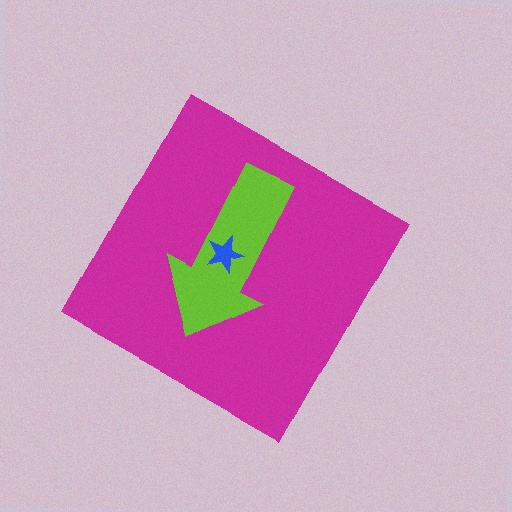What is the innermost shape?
The blue star.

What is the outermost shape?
The magenta diamond.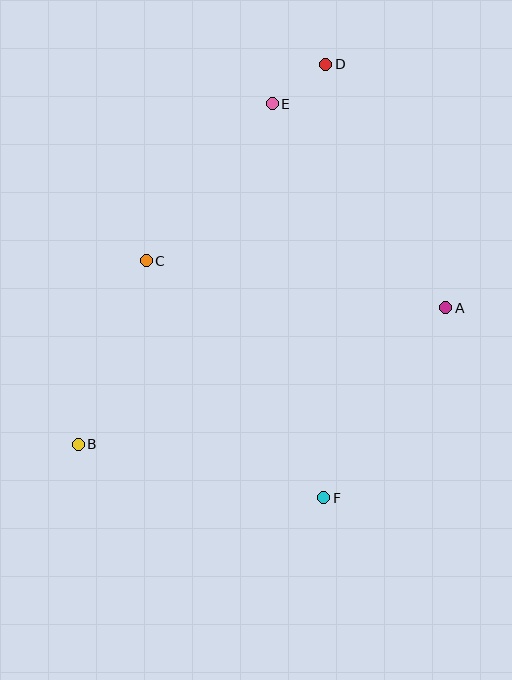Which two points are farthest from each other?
Points B and D are farthest from each other.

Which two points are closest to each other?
Points D and E are closest to each other.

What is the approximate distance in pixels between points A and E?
The distance between A and E is approximately 268 pixels.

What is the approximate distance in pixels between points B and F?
The distance between B and F is approximately 251 pixels.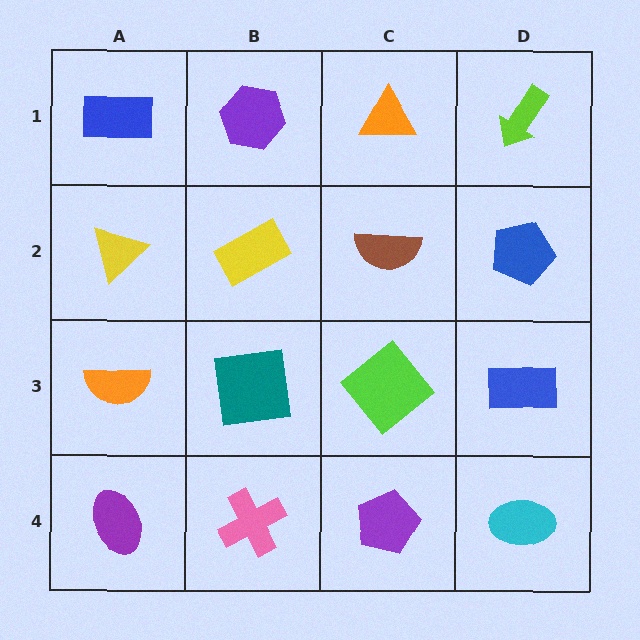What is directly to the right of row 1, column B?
An orange triangle.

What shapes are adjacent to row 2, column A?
A blue rectangle (row 1, column A), an orange semicircle (row 3, column A), a yellow rectangle (row 2, column B).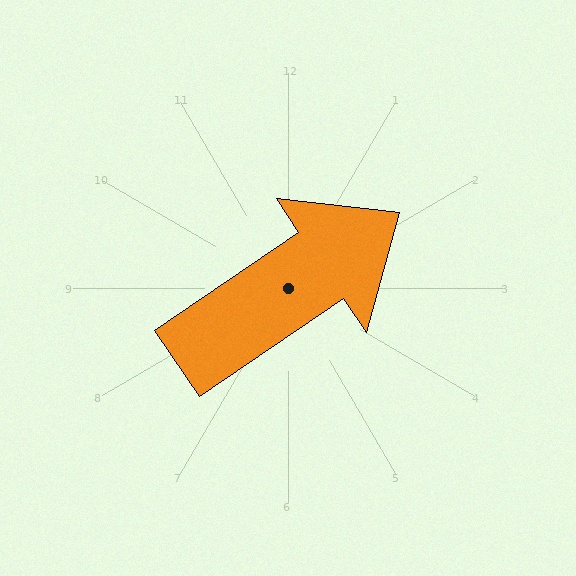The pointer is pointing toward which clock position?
Roughly 2 o'clock.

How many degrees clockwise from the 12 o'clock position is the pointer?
Approximately 56 degrees.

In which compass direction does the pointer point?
Northeast.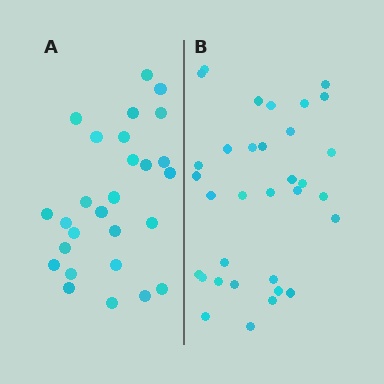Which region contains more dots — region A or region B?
Region B (the right region) has more dots.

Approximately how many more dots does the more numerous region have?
Region B has about 6 more dots than region A.